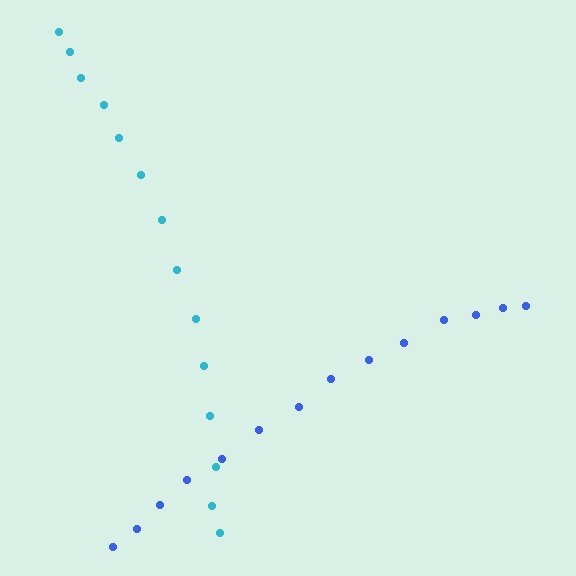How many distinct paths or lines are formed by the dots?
There are 2 distinct paths.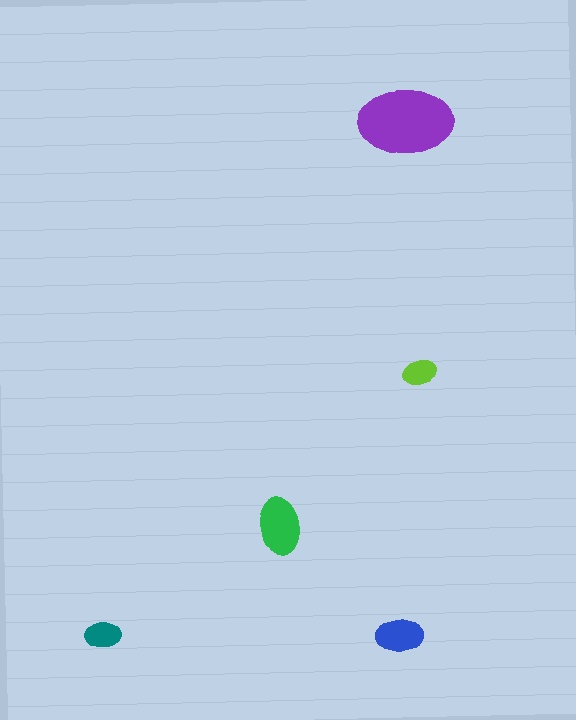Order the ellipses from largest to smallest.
the purple one, the green one, the blue one, the teal one, the lime one.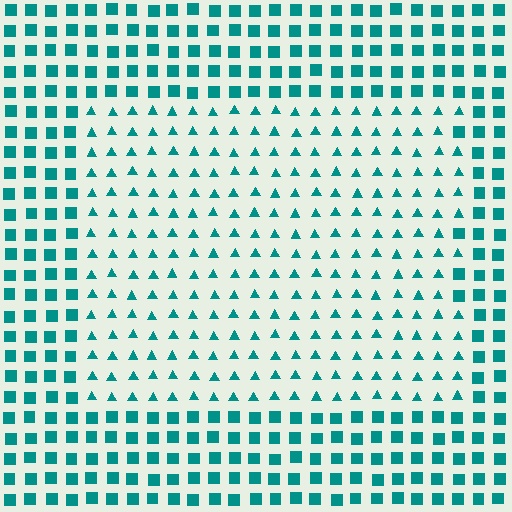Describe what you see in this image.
The image is filled with small teal elements arranged in a uniform grid. A rectangle-shaped region contains triangles, while the surrounding area contains squares. The boundary is defined purely by the change in element shape.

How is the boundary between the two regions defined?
The boundary is defined by a change in element shape: triangles inside vs. squares outside. All elements share the same color and spacing.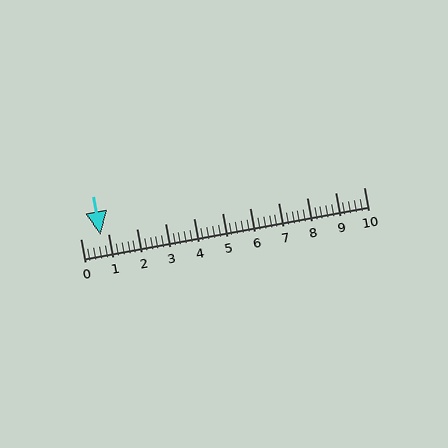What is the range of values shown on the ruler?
The ruler shows values from 0 to 10.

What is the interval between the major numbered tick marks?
The major tick marks are spaced 1 units apart.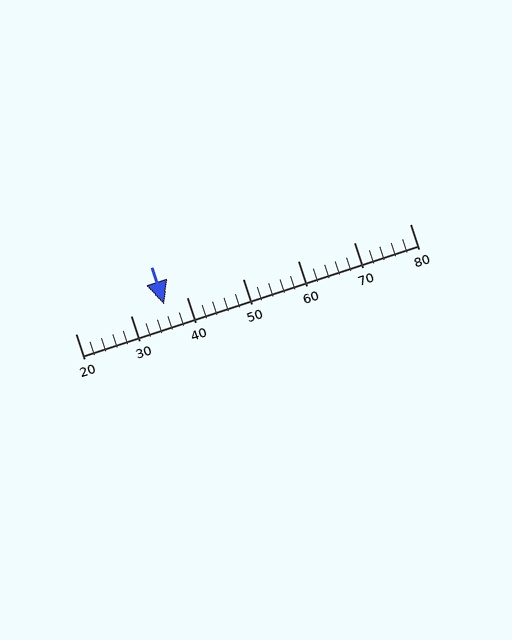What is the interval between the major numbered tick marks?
The major tick marks are spaced 10 units apart.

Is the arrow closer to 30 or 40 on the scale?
The arrow is closer to 40.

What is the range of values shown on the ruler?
The ruler shows values from 20 to 80.